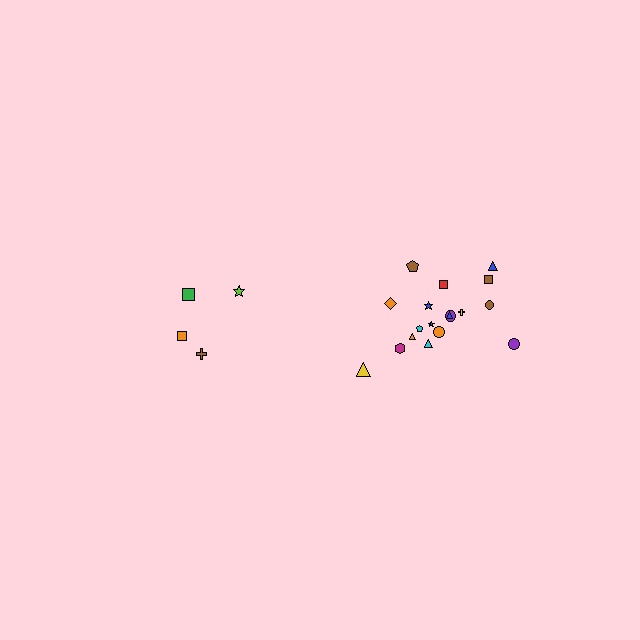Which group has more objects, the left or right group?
The right group.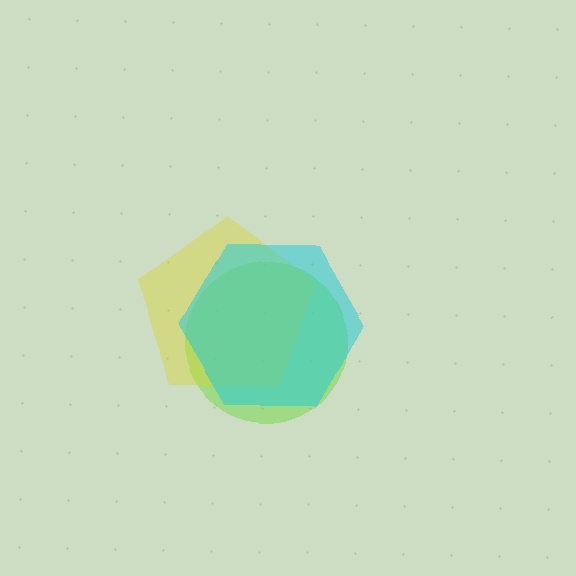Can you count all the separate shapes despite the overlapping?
Yes, there are 3 separate shapes.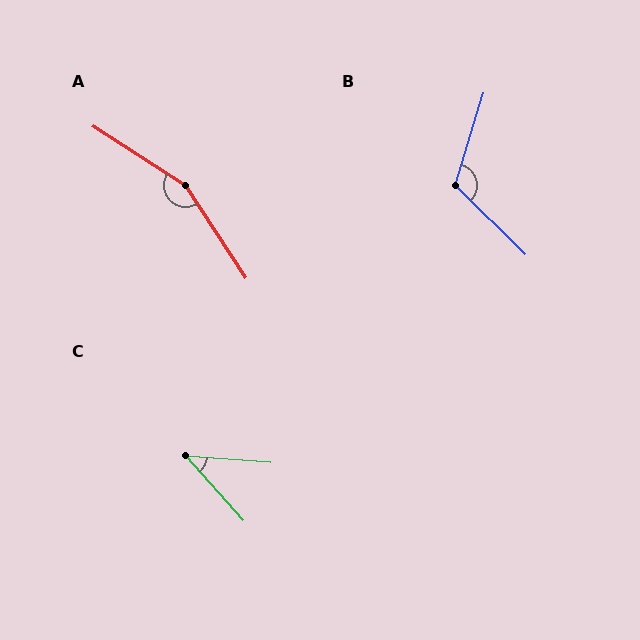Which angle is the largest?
A, at approximately 156 degrees.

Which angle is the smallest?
C, at approximately 44 degrees.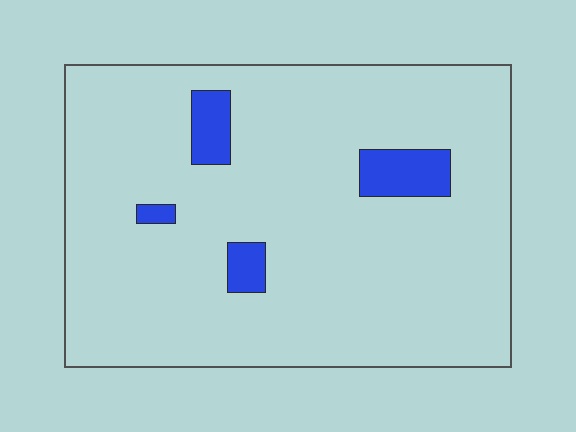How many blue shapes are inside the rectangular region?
4.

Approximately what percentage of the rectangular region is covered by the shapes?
Approximately 5%.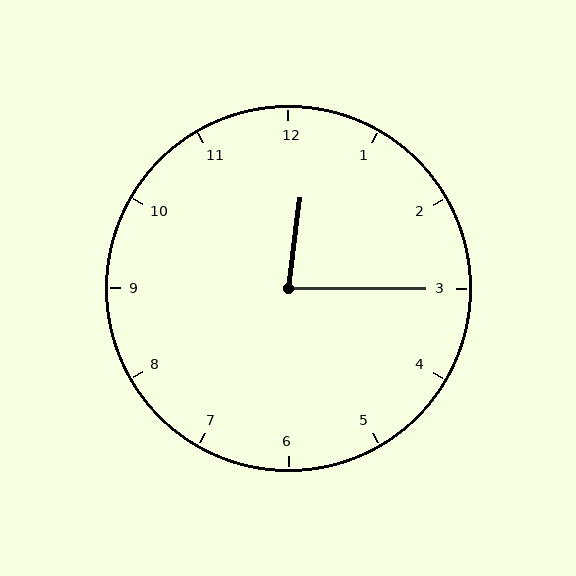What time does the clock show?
12:15.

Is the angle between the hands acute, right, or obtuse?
It is acute.